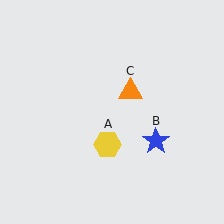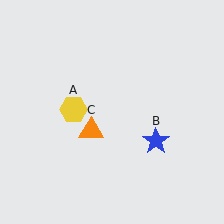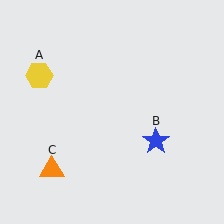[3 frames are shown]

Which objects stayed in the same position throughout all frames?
Blue star (object B) remained stationary.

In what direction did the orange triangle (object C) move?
The orange triangle (object C) moved down and to the left.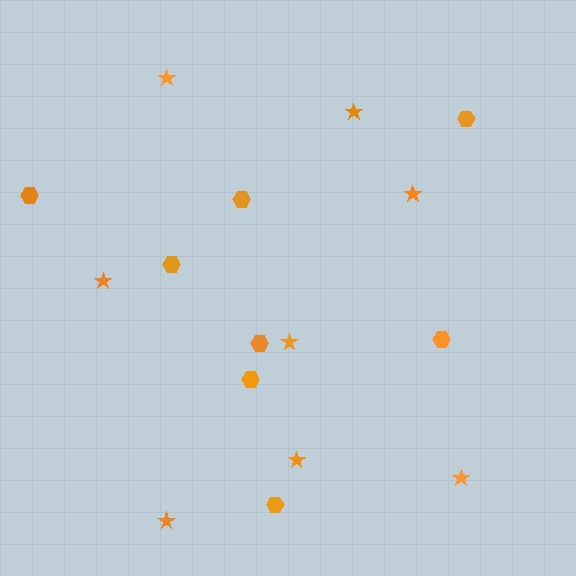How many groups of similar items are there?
There are 2 groups: one group of hexagons (8) and one group of stars (8).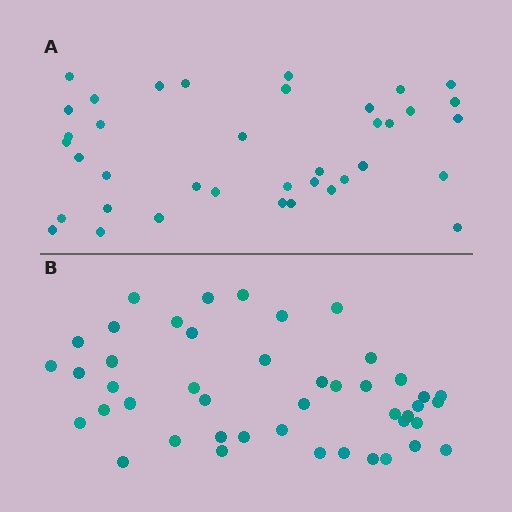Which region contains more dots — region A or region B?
Region B (the bottom region) has more dots.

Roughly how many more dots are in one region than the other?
Region B has roughly 8 or so more dots than region A.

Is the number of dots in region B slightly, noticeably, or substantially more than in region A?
Region B has only slightly more — the two regions are fairly close. The ratio is roughly 1.2 to 1.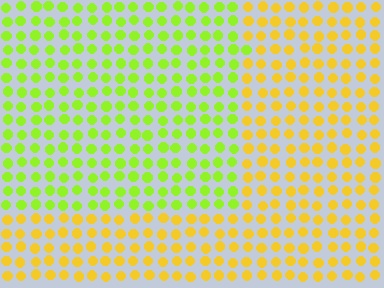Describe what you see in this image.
The image is filled with small yellow elements in a uniform arrangement. A rectangle-shaped region is visible where the elements are tinted to a slightly different hue, forming a subtle color boundary.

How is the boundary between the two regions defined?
The boundary is defined purely by a slight shift in hue (about 42 degrees). Spacing, size, and orientation are identical on both sides.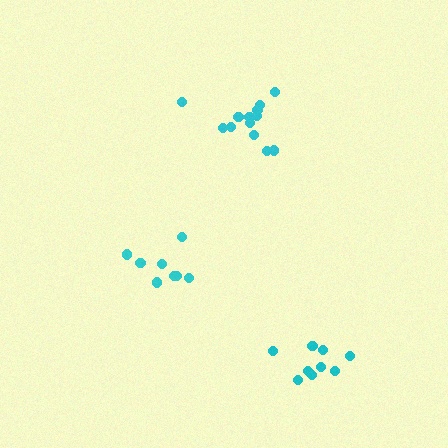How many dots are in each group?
Group 1: 14 dots, Group 2: 9 dots, Group 3: 9 dots (32 total).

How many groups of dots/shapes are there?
There are 3 groups.